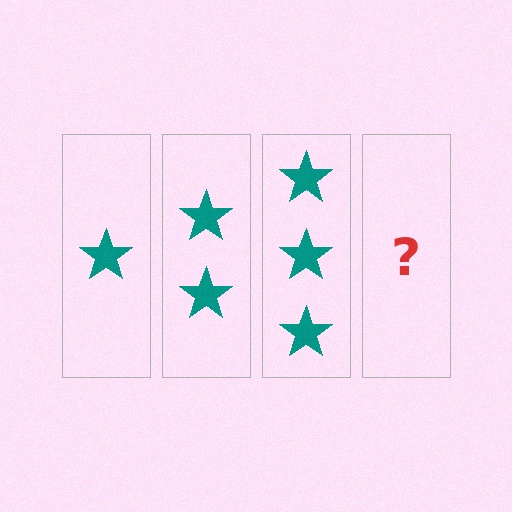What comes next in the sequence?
The next element should be 4 stars.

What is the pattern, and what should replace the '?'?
The pattern is that each step adds one more star. The '?' should be 4 stars.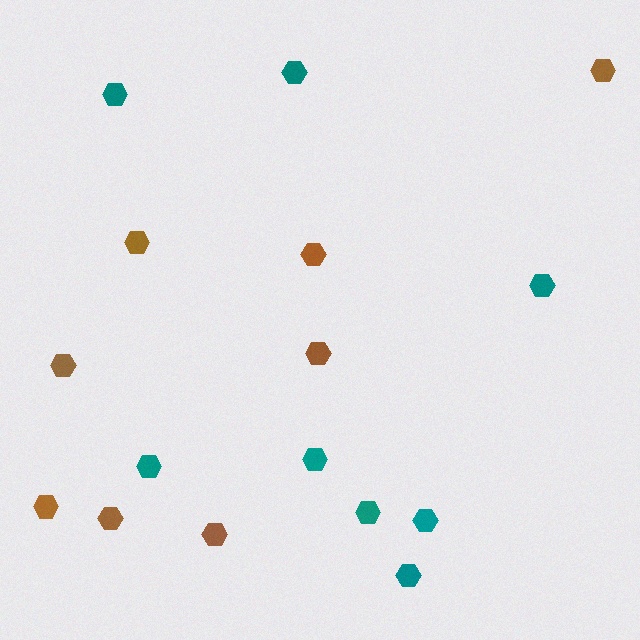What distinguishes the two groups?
There are 2 groups: one group of teal hexagons (8) and one group of brown hexagons (8).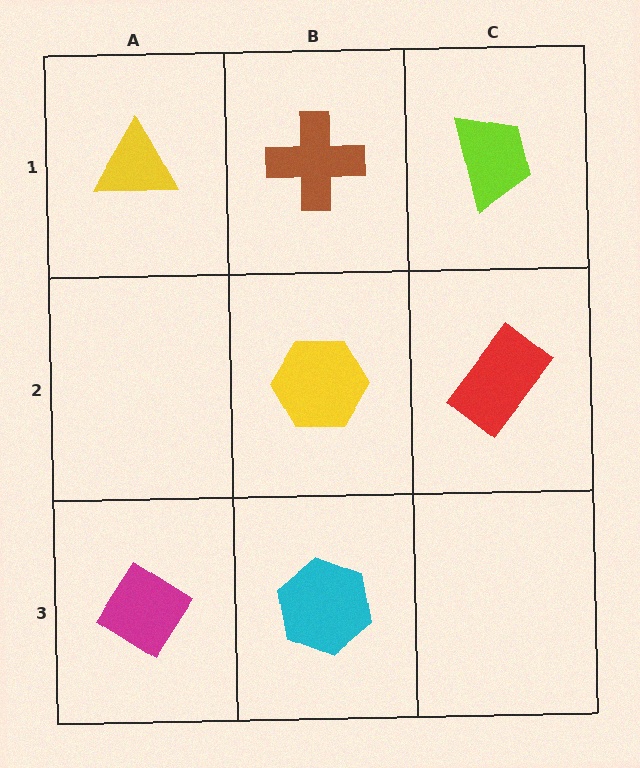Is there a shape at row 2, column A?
No, that cell is empty.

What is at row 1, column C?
A lime trapezoid.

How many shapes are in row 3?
2 shapes.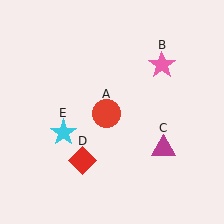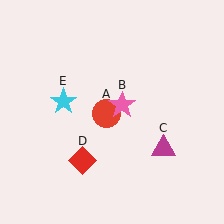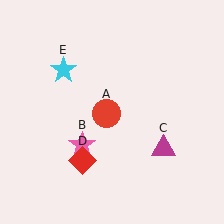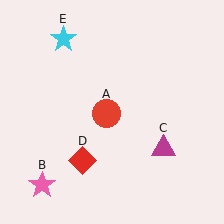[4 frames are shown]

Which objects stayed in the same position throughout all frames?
Red circle (object A) and magenta triangle (object C) and red diamond (object D) remained stationary.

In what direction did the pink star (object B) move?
The pink star (object B) moved down and to the left.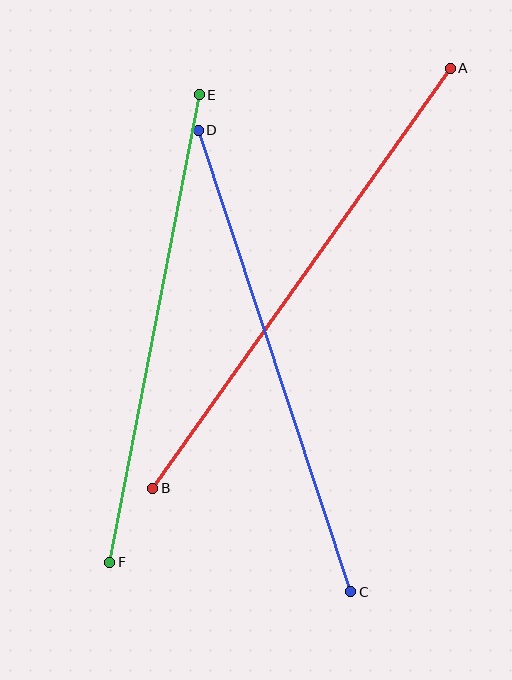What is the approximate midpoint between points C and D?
The midpoint is at approximately (274, 361) pixels.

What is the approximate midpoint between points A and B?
The midpoint is at approximately (301, 278) pixels.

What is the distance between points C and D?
The distance is approximately 486 pixels.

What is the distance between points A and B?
The distance is approximately 515 pixels.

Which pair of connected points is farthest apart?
Points A and B are farthest apart.